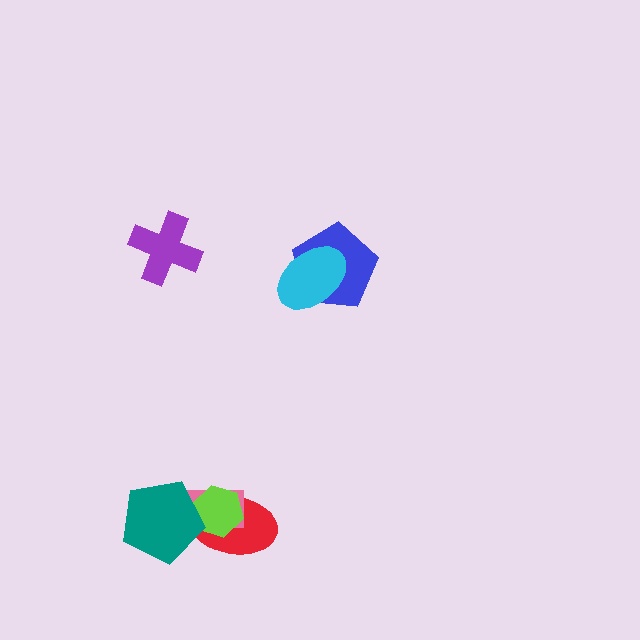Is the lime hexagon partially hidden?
Yes, it is partially covered by another shape.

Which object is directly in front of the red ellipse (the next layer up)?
The pink rectangle is directly in front of the red ellipse.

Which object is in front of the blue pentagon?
The cyan ellipse is in front of the blue pentagon.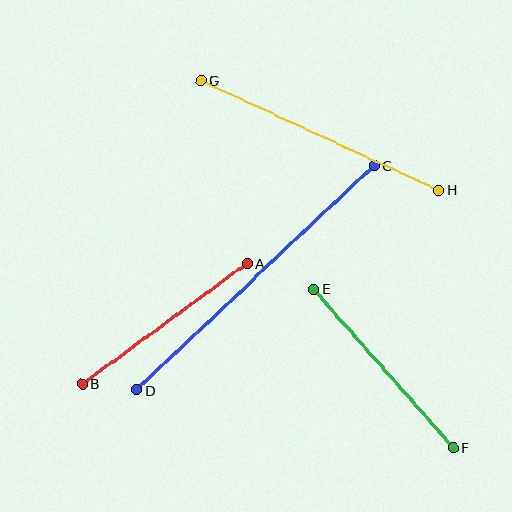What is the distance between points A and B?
The distance is approximately 204 pixels.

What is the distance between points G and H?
The distance is approximately 262 pixels.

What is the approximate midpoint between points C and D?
The midpoint is at approximately (255, 278) pixels.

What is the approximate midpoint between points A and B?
The midpoint is at approximately (165, 323) pixels.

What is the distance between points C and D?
The distance is approximately 327 pixels.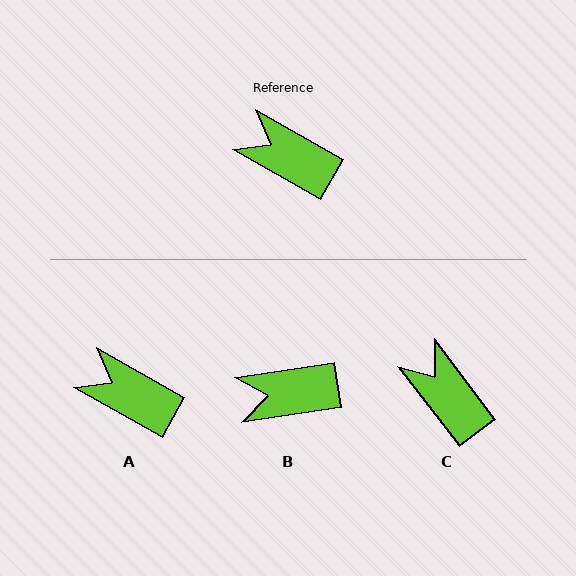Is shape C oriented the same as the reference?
No, it is off by about 23 degrees.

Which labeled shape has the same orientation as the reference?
A.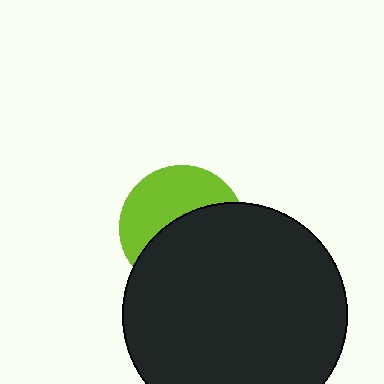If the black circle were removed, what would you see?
You would see the complete lime circle.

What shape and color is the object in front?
The object in front is a black circle.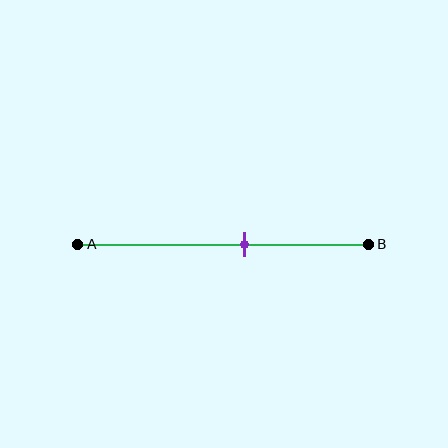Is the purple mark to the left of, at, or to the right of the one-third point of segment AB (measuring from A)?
The purple mark is to the right of the one-third point of segment AB.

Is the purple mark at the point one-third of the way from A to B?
No, the mark is at about 55% from A, not at the 33% one-third point.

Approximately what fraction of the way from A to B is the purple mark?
The purple mark is approximately 55% of the way from A to B.